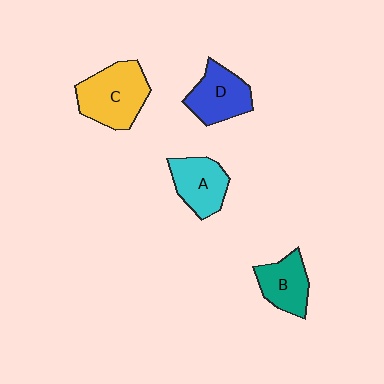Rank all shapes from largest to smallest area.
From largest to smallest: C (yellow), D (blue), A (cyan), B (teal).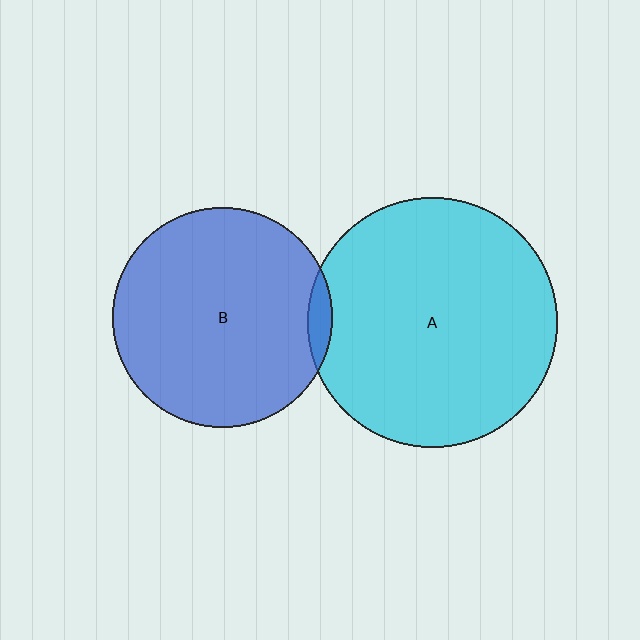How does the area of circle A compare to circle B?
Approximately 1.3 times.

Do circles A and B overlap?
Yes.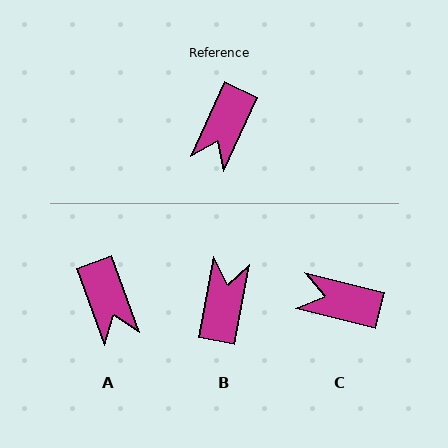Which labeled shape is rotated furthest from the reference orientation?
B, about 167 degrees away.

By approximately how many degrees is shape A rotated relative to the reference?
Approximately 45 degrees counter-clockwise.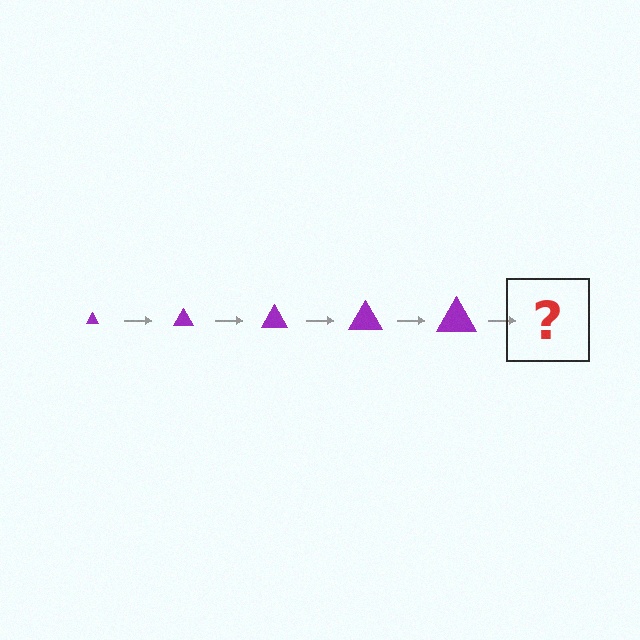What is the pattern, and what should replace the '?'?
The pattern is that the triangle gets progressively larger each step. The '?' should be a purple triangle, larger than the previous one.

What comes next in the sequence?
The next element should be a purple triangle, larger than the previous one.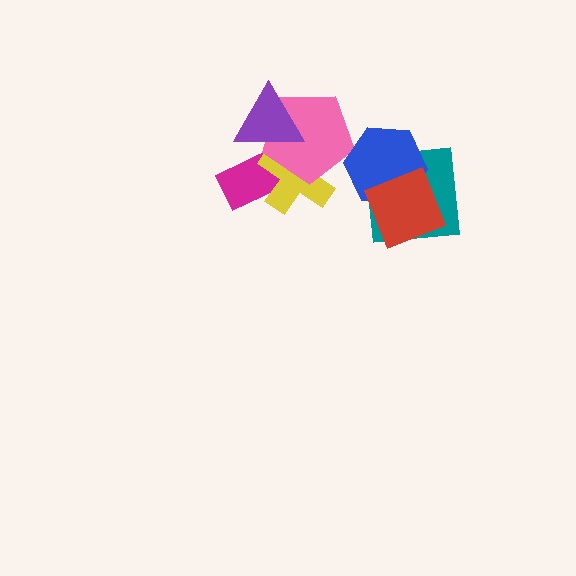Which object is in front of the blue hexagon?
The red square is in front of the blue hexagon.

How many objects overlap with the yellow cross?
3 objects overlap with the yellow cross.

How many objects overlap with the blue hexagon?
2 objects overlap with the blue hexagon.